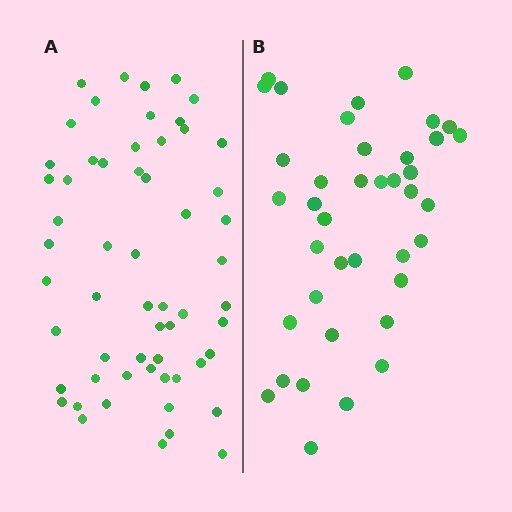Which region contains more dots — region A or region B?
Region A (the left region) has more dots.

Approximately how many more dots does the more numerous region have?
Region A has approximately 20 more dots than region B.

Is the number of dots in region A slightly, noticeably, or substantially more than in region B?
Region A has substantially more. The ratio is roughly 1.5 to 1.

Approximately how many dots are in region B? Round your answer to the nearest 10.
About 40 dots. (The exact count is 39, which rounds to 40.)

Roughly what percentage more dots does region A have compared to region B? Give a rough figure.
About 50% more.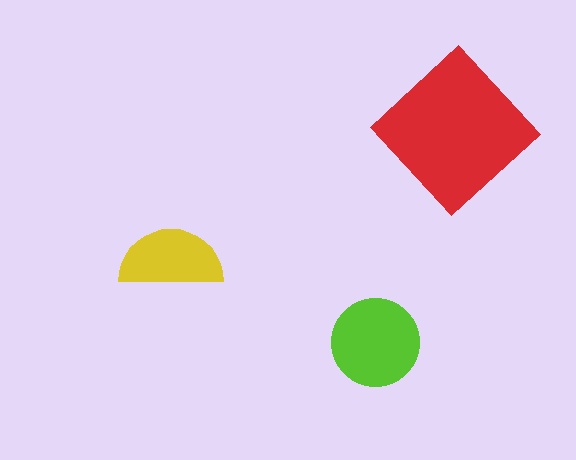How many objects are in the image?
There are 3 objects in the image.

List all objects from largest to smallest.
The red diamond, the lime circle, the yellow semicircle.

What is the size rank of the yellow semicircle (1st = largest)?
3rd.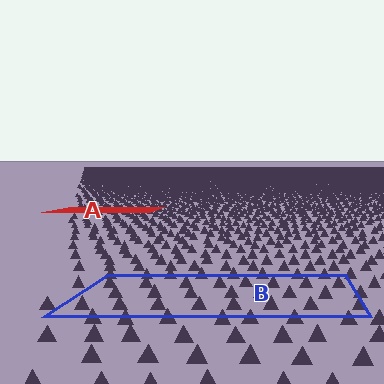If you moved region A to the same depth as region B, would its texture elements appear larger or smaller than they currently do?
They would appear larger. At a closer depth, the same texture elements are projected at a bigger on-screen size.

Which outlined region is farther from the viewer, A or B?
Region A is farther from the viewer — the texture elements inside it appear smaller and more densely packed.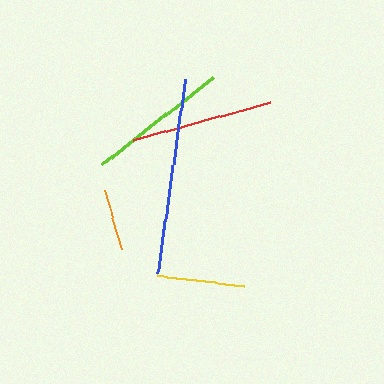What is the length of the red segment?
The red segment is approximately 142 pixels long.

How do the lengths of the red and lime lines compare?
The red and lime lines are approximately the same length.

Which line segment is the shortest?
The orange line is the shortest at approximately 61 pixels.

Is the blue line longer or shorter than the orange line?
The blue line is longer than the orange line.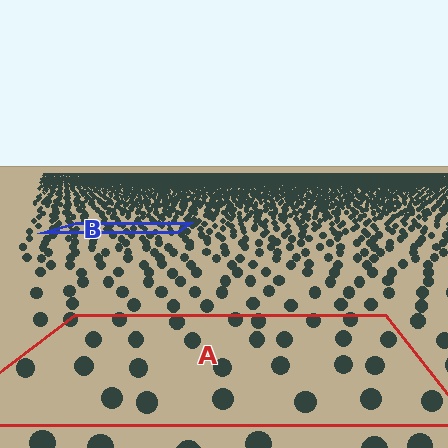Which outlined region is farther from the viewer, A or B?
Region B is farther from the viewer — the texture elements inside it appear smaller and more densely packed.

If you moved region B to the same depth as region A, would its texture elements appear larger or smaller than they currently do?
They would appear larger. At a closer depth, the same texture elements are projected at a bigger on-screen size.